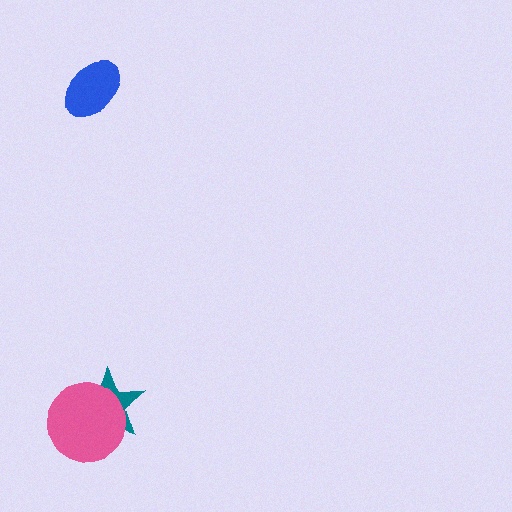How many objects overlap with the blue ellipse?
0 objects overlap with the blue ellipse.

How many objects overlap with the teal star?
1 object overlaps with the teal star.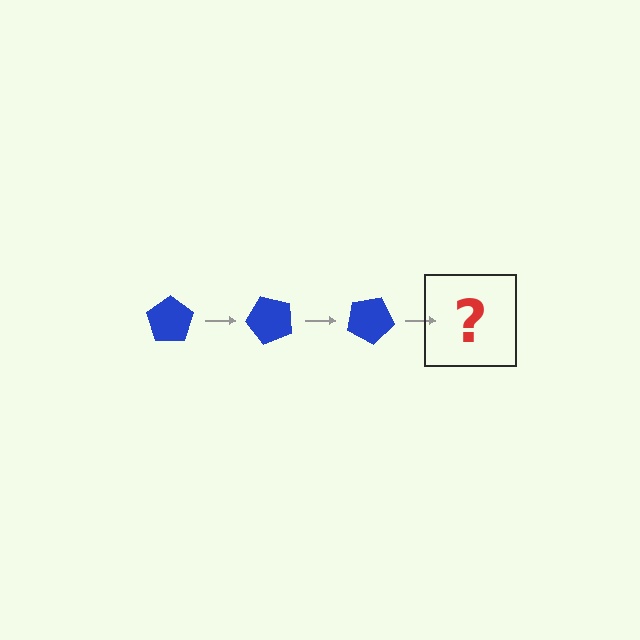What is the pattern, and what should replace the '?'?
The pattern is that the pentagon rotates 50 degrees each step. The '?' should be a blue pentagon rotated 150 degrees.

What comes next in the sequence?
The next element should be a blue pentagon rotated 150 degrees.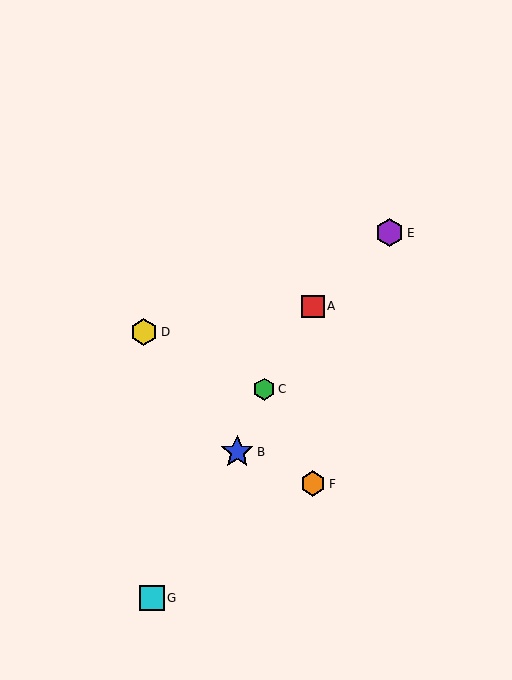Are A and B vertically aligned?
No, A is at x≈313 and B is at x≈237.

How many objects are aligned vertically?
2 objects (A, F) are aligned vertically.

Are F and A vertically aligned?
Yes, both are at x≈313.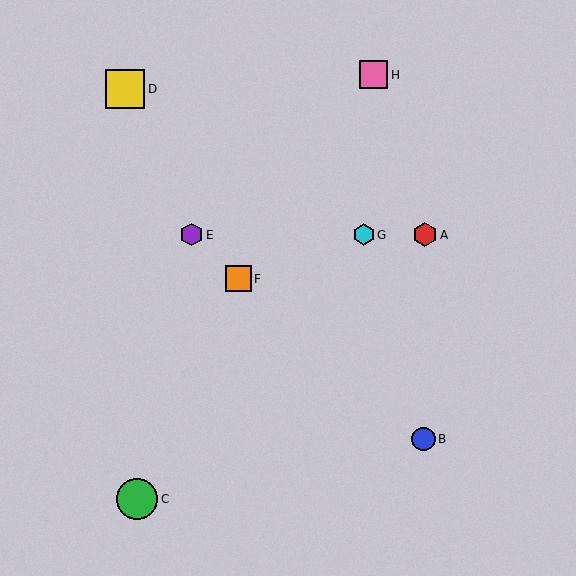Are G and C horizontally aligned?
No, G is at y≈235 and C is at y≈499.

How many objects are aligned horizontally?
3 objects (A, E, G) are aligned horizontally.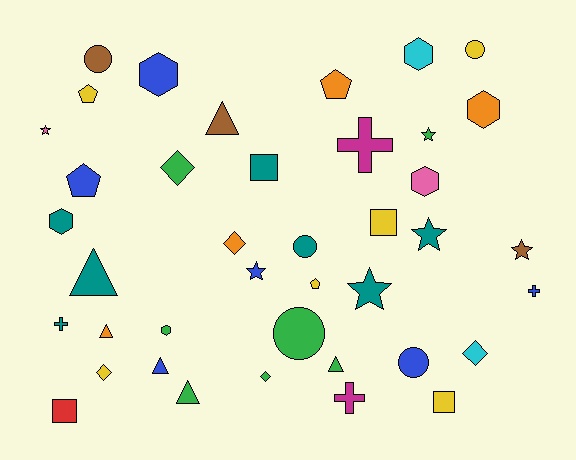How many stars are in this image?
There are 6 stars.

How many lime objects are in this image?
There are no lime objects.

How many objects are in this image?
There are 40 objects.